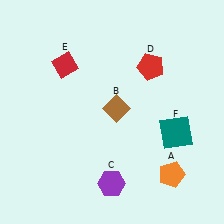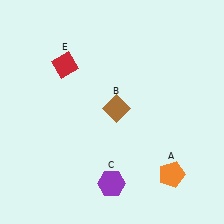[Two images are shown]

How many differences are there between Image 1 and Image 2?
There are 2 differences between the two images.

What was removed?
The red pentagon (D), the teal square (F) were removed in Image 2.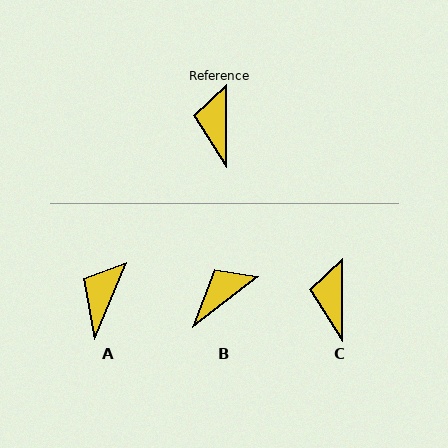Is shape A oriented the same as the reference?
No, it is off by about 23 degrees.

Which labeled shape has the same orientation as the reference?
C.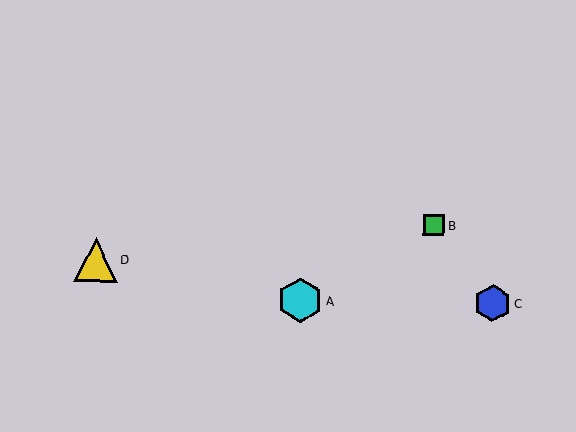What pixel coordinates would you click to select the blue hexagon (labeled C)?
Click at (493, 303) to select the blue hexagon C.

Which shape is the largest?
The cyan hexagon (labeled A) is the largest.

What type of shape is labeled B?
Shape B is a green square.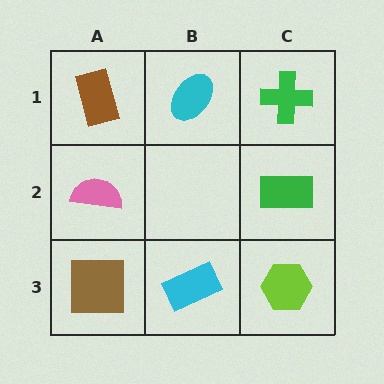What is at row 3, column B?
A cyan rectangle.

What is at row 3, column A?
A brown square.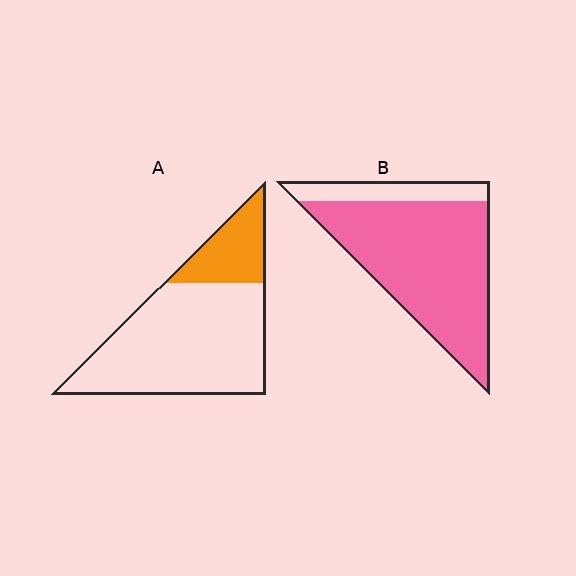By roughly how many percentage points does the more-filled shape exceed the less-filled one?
By roughly 60 percentage points (B over A).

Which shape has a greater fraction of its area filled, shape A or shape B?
Shape B.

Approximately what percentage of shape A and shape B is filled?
A is approximately 25% and B is approximately 80%.